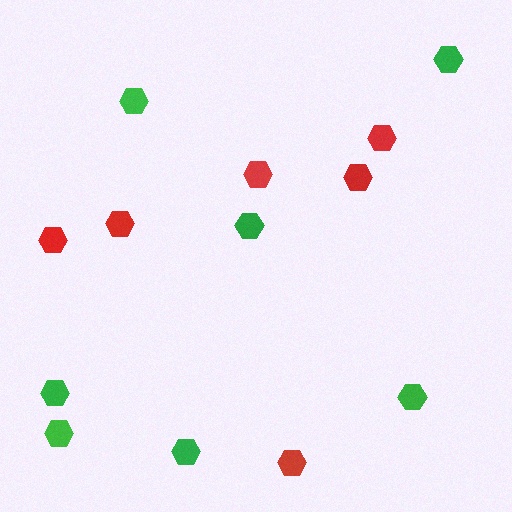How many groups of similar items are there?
There are 2 groups: one group of green hexagons (7) and one group of red hexagons (6).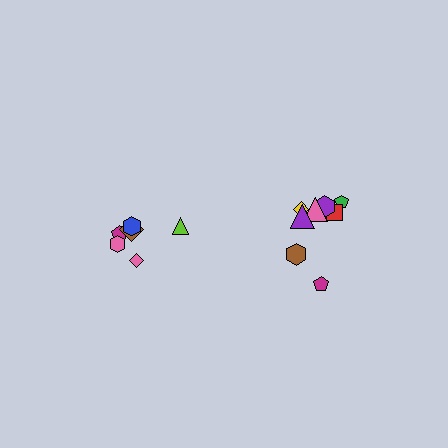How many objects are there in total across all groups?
There are 14 objects.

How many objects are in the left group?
There are 6 objects.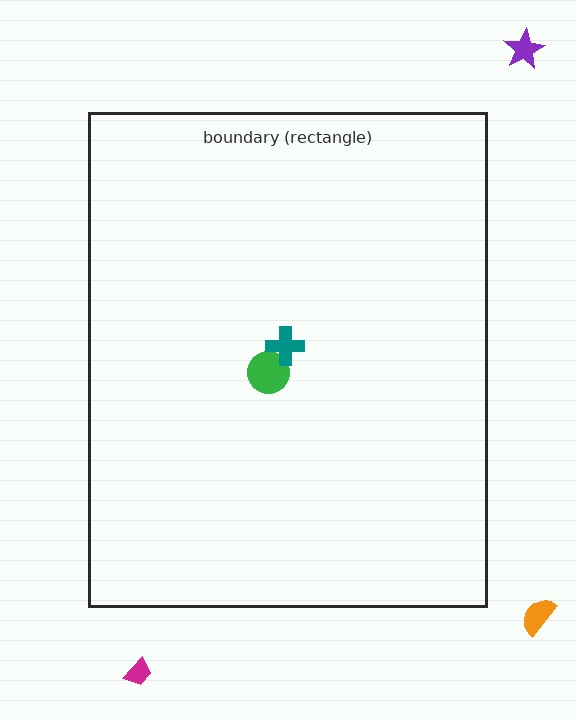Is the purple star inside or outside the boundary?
Outside.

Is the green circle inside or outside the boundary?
Inside.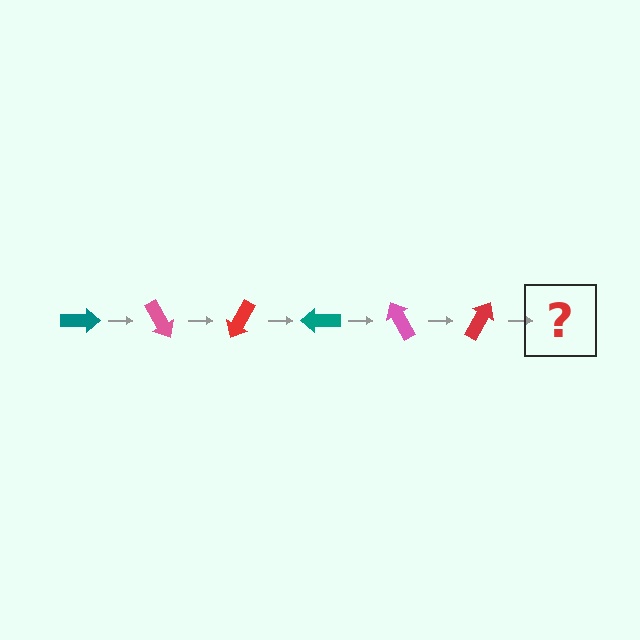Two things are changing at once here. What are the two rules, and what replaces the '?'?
The two rules are that it rotates 60 degrees each step and the color cycles through teal, pink, and red. The '?' should be a teal arrow, rotated 360 degrees from the start.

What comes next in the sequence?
The next element should be a teal arrow, rotated 360 degrees from the start.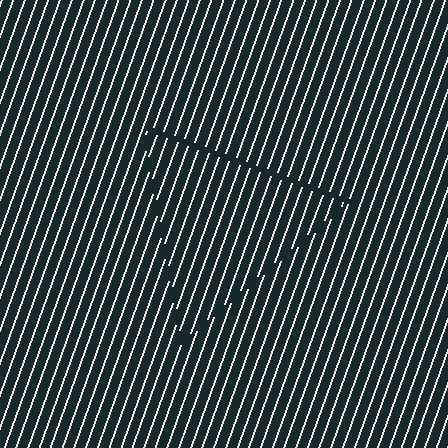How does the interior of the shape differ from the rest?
The interior of the shape contains the same grating, shifted by half a period — the contour is defined by the phase discontinuity where line-ends from the inner and outer gratings abut.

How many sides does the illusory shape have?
3 sides — the line-ends trace a triangle.